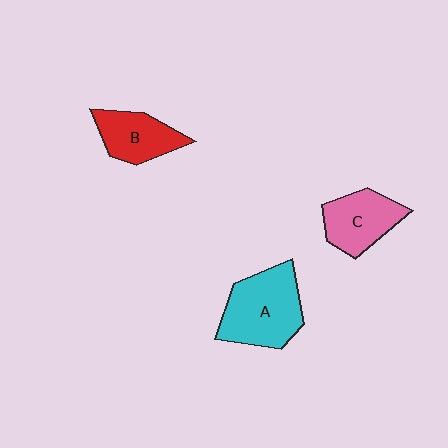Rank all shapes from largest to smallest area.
From largest to smallest: A (cyan), C (pink), B (red).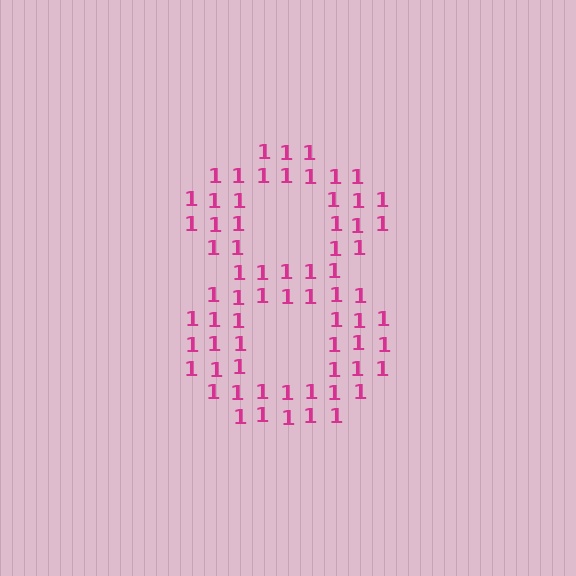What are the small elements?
The small elements are digit 1's.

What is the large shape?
The large shape is the digit 8.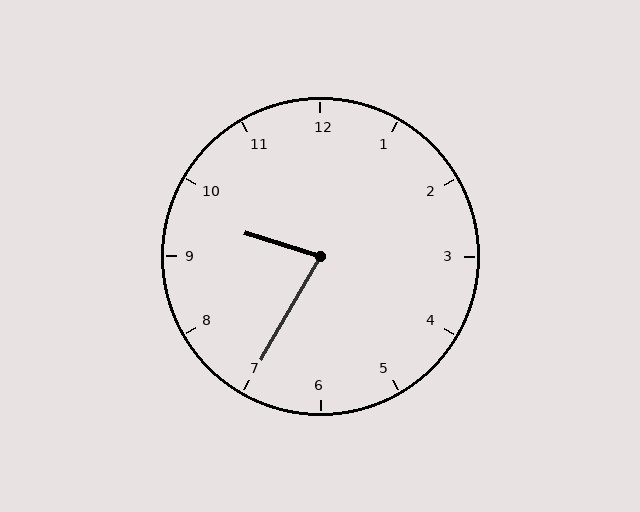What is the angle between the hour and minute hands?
Approximately 78 degrees.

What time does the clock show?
9:35.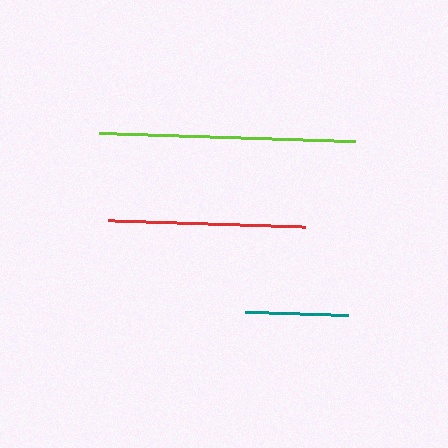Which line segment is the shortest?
The teal line is the shortest at approximately 103 pixels.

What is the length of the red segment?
The red segment is approximately 197 pixels long.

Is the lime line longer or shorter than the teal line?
The lime line is longer than the teal line.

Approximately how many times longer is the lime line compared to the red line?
The lime line is approximately 1.3 times the length of the red line.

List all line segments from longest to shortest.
From longest to shortest: lime, red, teal.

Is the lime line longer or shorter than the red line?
The lime line is longer than the red line.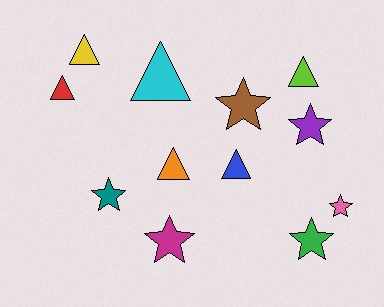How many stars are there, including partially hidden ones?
There are 6 stars.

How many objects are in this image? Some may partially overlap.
There are 12 objects.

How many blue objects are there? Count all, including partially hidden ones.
There is 1 blue object.